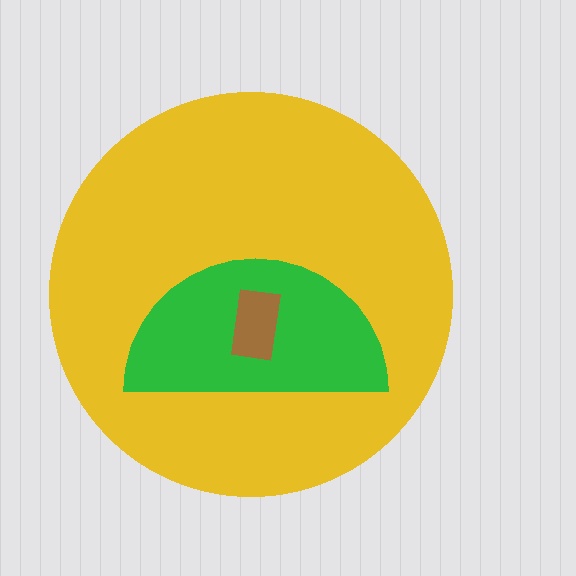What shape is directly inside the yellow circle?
The green semicircle.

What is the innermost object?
The brown rectangle.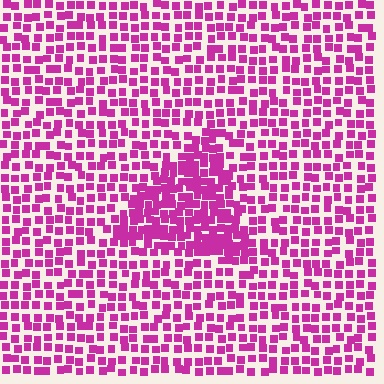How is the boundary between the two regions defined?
The boundary is defined by a change in element density (approximately 1.8x ratio). All elements are the same color, size, and shape.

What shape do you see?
I see a triangle.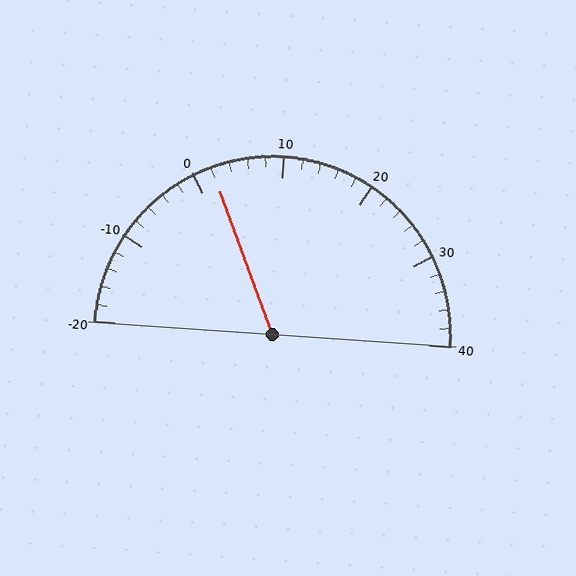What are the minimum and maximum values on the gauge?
The gauge ranges from -20 to 40.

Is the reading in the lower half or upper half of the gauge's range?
The reading is in the lower half of the range (-20 to 40).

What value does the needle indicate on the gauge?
The needle indicates approximately 2.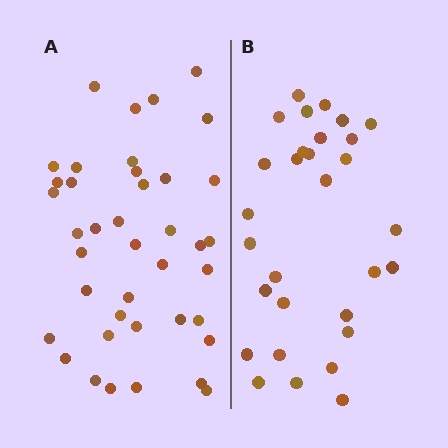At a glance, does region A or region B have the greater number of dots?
Region A (the left region) has more dots.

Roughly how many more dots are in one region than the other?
Region A has roughly 10 or so more dots than region B.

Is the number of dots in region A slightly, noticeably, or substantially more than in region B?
Region A has noticeably more, but not dramatically so. The ratio is roughly 1.3 to 1.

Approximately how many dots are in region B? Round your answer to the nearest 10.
About 30 dots.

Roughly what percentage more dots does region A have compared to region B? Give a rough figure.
About 35% more.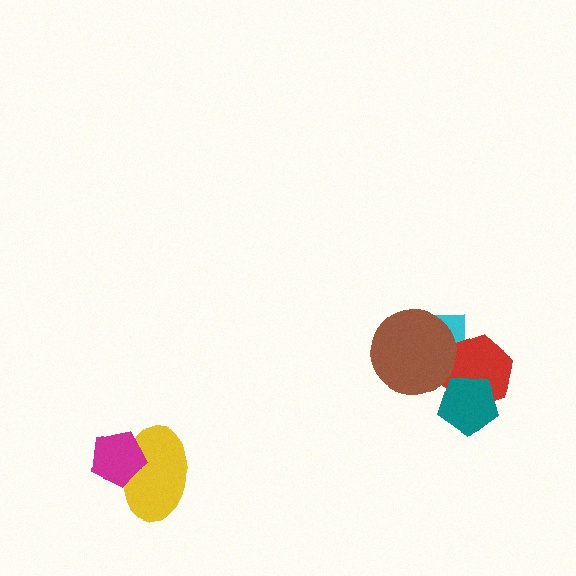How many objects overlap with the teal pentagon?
1 object overlaps with the teal pentagon.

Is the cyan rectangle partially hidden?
Yes, it is partially covered by another shape.